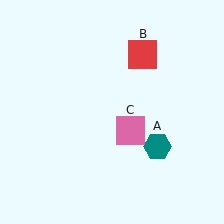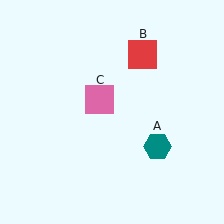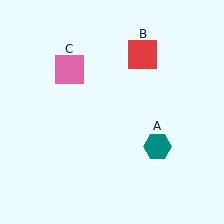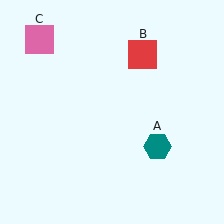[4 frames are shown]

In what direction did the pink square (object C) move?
The pink square (object C) moved up and to the left.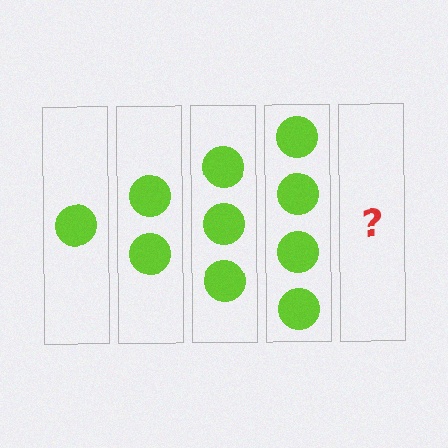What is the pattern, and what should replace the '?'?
The pattern is that each step adds one more circle. The '?' should be 5 circles.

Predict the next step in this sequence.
The next step is 5 circles.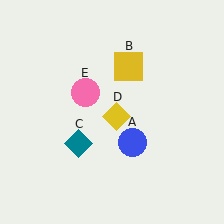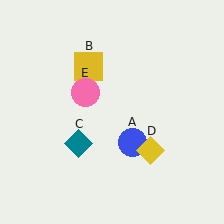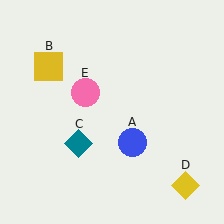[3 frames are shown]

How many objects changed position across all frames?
2 objects changed position: yellow square (object B), yellow diamond (object D).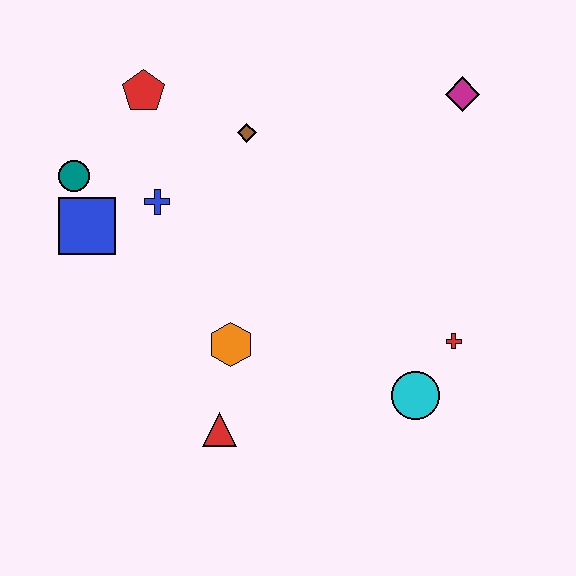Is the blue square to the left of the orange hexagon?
Yes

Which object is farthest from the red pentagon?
The cyan circle is farthest from the red pentagon.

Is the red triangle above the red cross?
No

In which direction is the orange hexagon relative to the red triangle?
The orange hexagon is above the red triangle.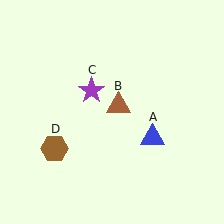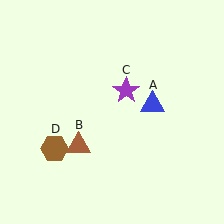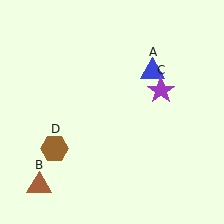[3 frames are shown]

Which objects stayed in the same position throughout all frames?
Brown hexagon (object D) remained stationary.